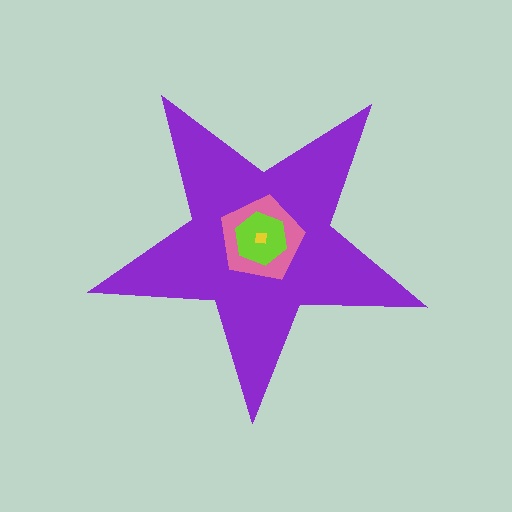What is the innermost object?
The yellow square.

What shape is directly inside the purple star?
The pink pentagon.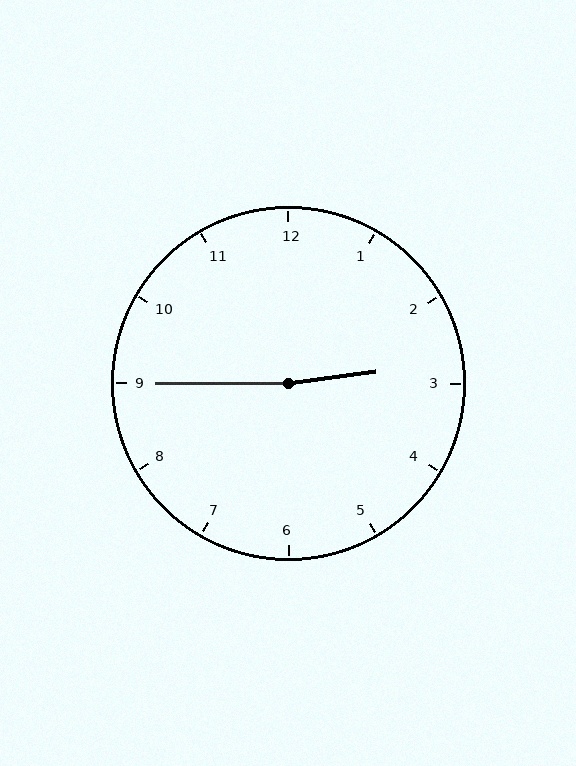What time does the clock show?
2:45.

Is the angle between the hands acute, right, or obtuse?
It is obtuse.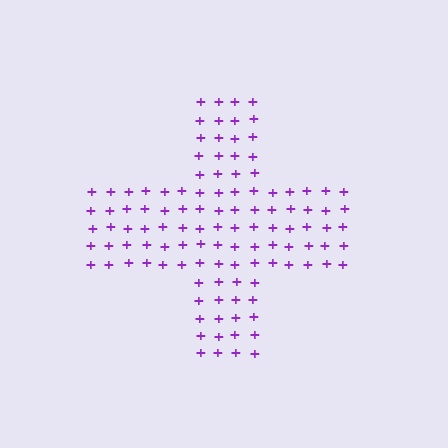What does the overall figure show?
The overall figure shows a cross.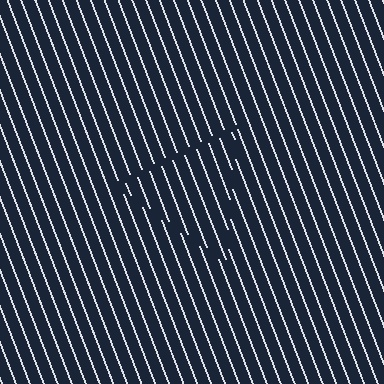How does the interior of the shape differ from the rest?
The interior of the shape contains the same grating, shifted by half a period — the contour is defined by the phase discontinuity where line-ends from the inner and outer gratings abut.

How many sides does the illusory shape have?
3 sides — the line-ends trace a triangle.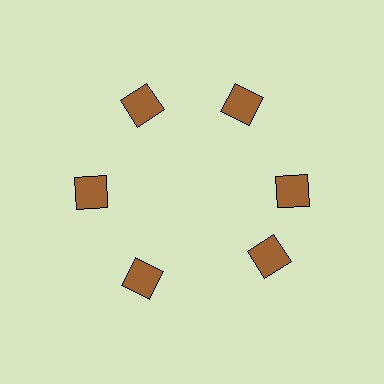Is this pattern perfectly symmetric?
No. The 6 brown squares are arranged in a ring, but one element near the 5 o'clock position is rotated out of alignment along the ring, breaking the 6-fold rotational symmetry.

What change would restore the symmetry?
The symmetry would be restored by rotating it back into even spacing with its neighbors so that all 6 squares sit at equal angles and equal distance from the center.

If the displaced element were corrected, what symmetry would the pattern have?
It would have 6-fold rotational symmetry — the pattern would map onto itself every 60 degrees.